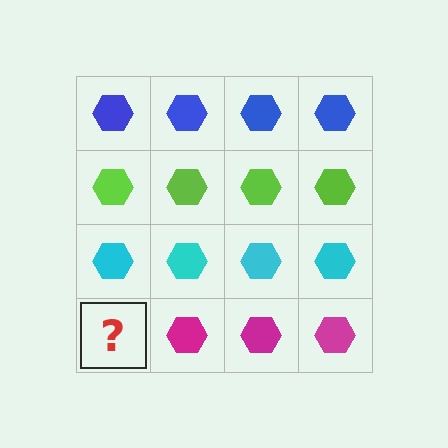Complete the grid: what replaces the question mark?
The question mark should be replaced with a magenta hexagon.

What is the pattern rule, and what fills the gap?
The rule is that each row has a consistent color. The gap should be filled with a magenta hexagon.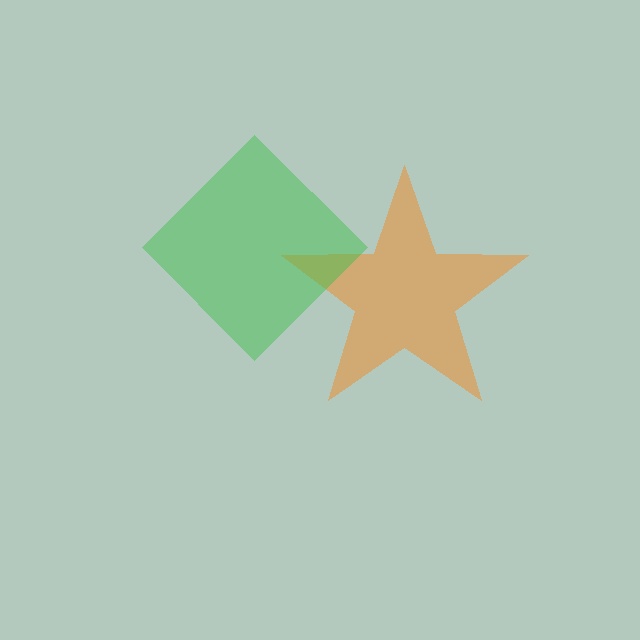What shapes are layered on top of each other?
The layered shapes are: an orange star, a green diamond.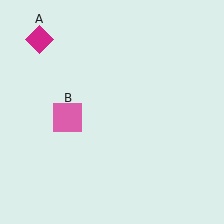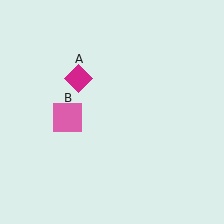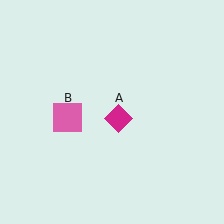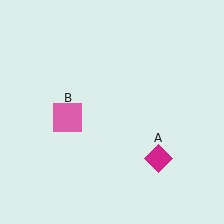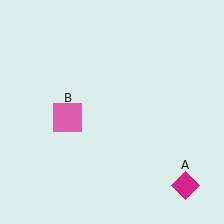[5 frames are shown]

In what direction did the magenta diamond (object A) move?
The magenta diamond (object A) moved down and to the right.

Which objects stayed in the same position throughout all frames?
Pink square (object B) remained stationary.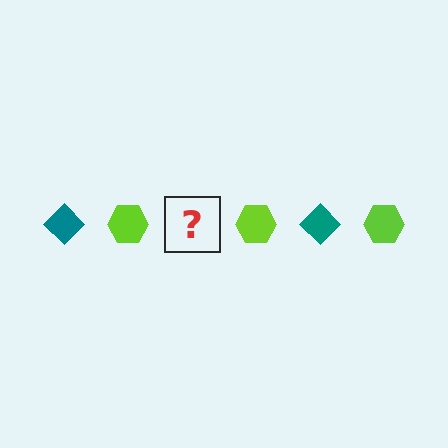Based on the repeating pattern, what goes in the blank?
The blank should be a teal diamond.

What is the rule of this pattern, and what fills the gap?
The rule is that the pattern alternates between teal diamond and lime hexagon. The gap should be filled with a teal diamond.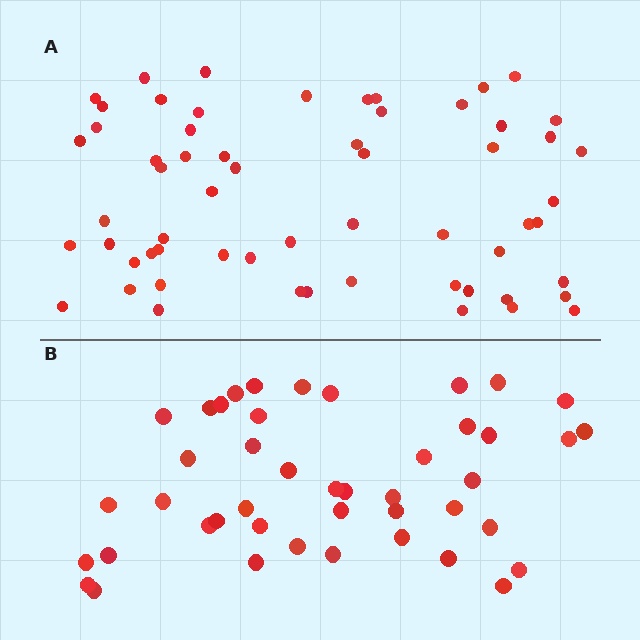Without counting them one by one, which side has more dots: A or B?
Region A (the top region) has more dots.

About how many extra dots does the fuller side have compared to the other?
Region A has approximately 15 more dots than region B.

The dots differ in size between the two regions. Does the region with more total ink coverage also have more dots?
No. Region B has more total ink coverage because its dots are larger, but region A actually contains more individual dots. Total area can be misleading — the number of items is what matters here.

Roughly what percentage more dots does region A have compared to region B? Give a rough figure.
About 35% more.